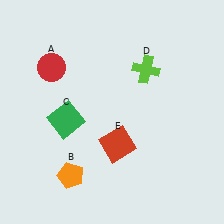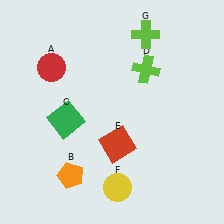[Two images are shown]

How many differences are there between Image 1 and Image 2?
There are 2 differences between the two images.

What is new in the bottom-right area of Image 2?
A yellow circle (F) was added in the bottom-right area of Image 2.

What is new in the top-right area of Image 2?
A lime cross (G) was added in the top-right area of Image 2.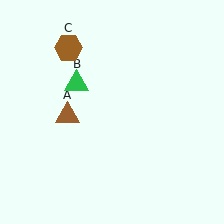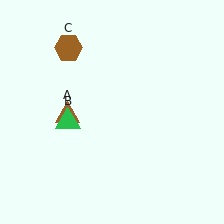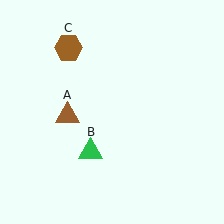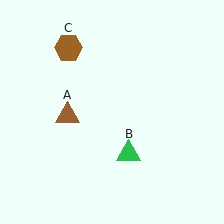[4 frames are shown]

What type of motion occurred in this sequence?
The green triangle (object B) rotated counterclockwise around the center of the scene.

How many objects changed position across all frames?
1 object changed position: green triangle (object B).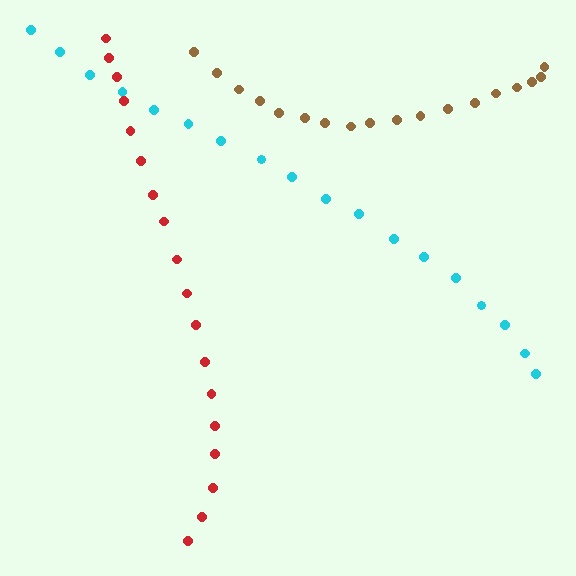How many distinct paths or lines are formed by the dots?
There are 3 distinct paths.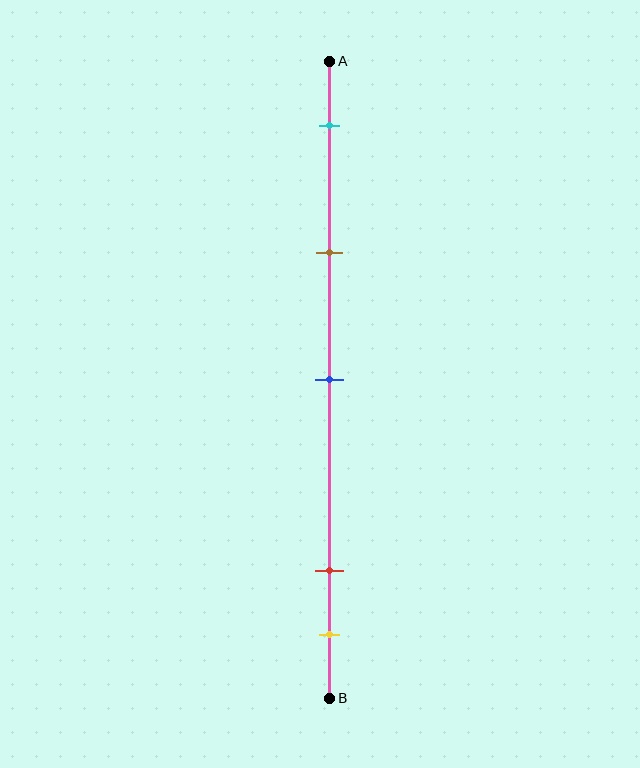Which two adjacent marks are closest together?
The red and yellow marks are the closest adjacent pair.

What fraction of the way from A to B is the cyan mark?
The cyan mark is approximately 10% (0.1) of the way from A to B.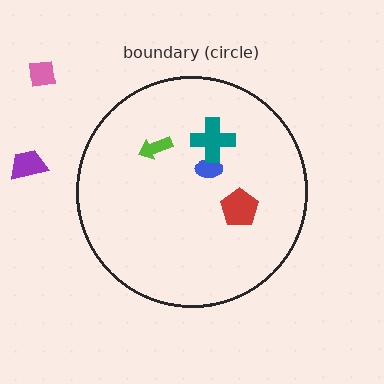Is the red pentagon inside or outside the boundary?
Inside.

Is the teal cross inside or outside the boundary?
Inside.